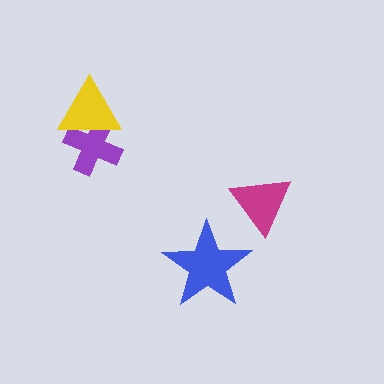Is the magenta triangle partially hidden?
No, no other shape covers it.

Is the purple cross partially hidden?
Yes, it is partially covered by another shape.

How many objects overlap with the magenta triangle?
0 objects overlap with the magenta triangle.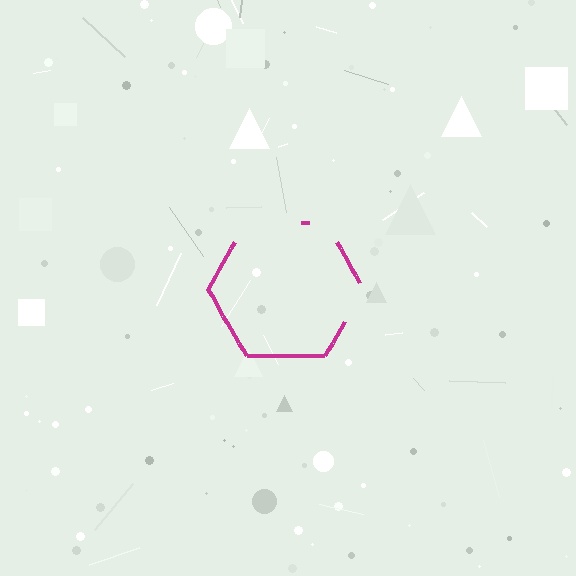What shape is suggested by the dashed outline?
The dashed outline suggests a hexagon.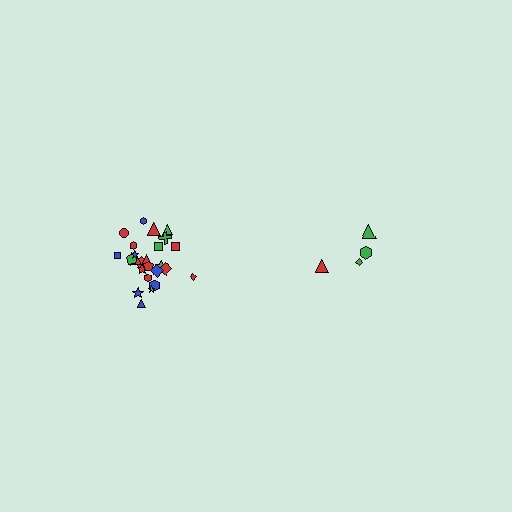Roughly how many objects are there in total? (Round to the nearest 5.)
Roughly 30 objects in total.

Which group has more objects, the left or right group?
The left group.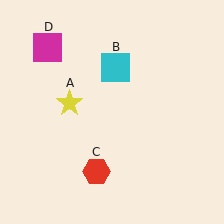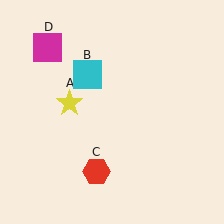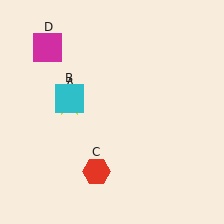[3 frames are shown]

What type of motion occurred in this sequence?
The cyan square (object B) rotated counterclockwise around the center of the scene.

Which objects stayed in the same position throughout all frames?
Yellow star (object A) and red hexagon (object C) and magenta square (object D) remained stationary.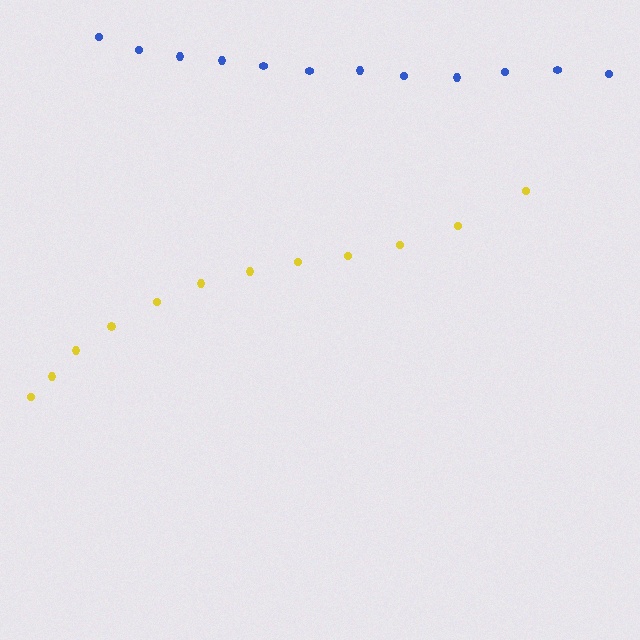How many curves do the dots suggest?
There are 2 distinct paths.